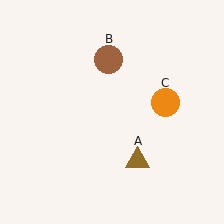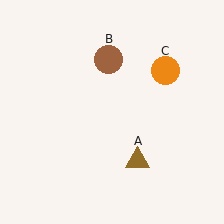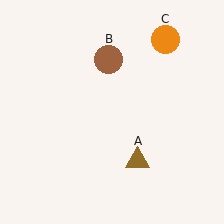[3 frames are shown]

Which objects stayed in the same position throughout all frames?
Brown triangle (object A) and brown circle (object B) remained stationary.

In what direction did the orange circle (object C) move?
The orange circle (object C) moved up.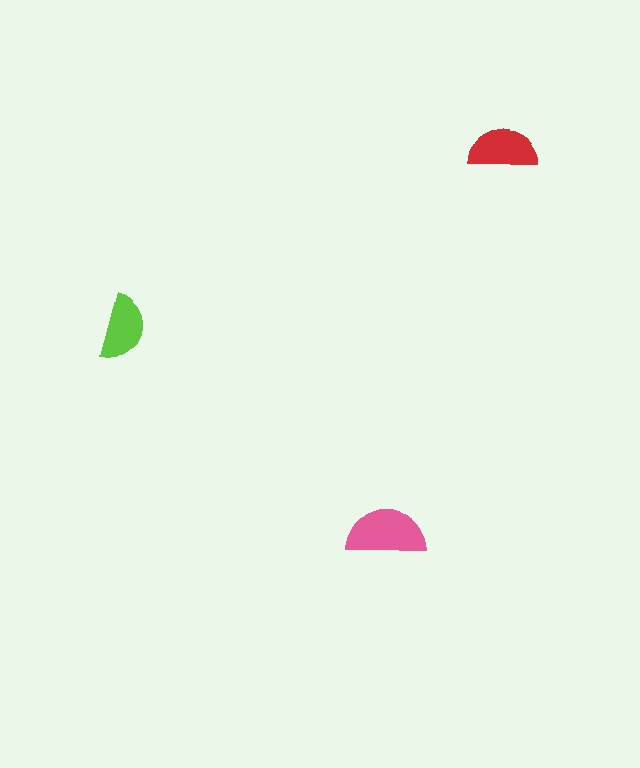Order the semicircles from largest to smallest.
the pink one, the red one, the lime one.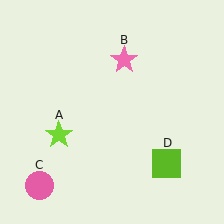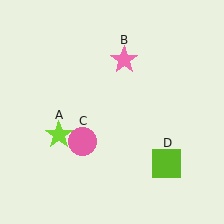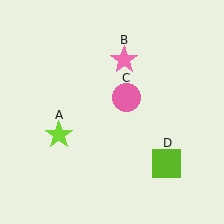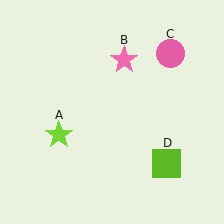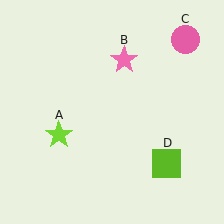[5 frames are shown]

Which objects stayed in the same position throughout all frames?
Lime star (object A) and pink star (object B) and lime square (object D) remained stationary.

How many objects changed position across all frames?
1 object changed position: pink circle (object C).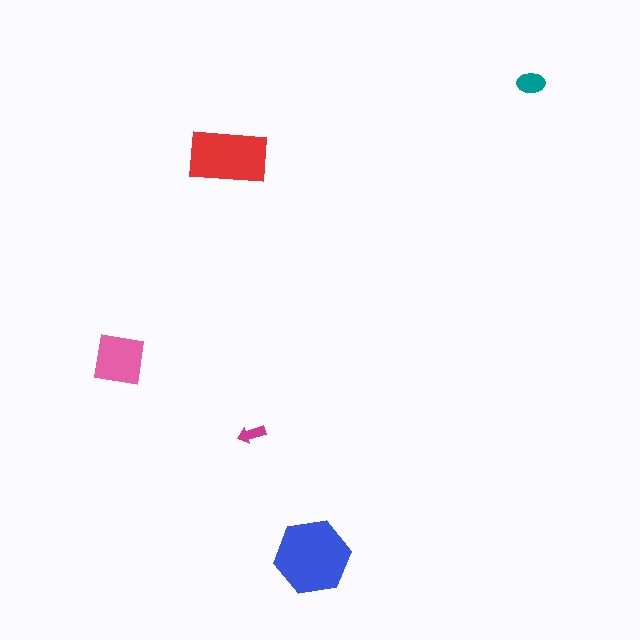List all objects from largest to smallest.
The blue hexagon, the red rectangle, the pink square, the teal ellipse, the magenta arrow.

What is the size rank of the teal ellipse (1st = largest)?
4th.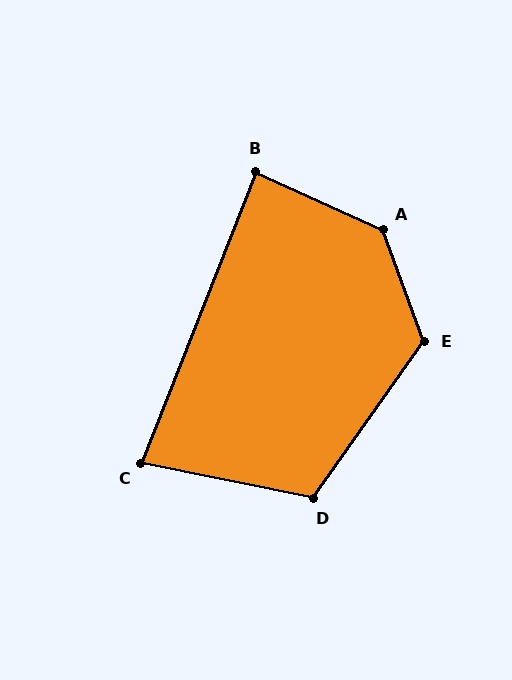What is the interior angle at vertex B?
Approximately 87 degrees (approximately right).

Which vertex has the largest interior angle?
A, at approximately 135 degrees.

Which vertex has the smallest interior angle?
C, at approximately 80 degrees.